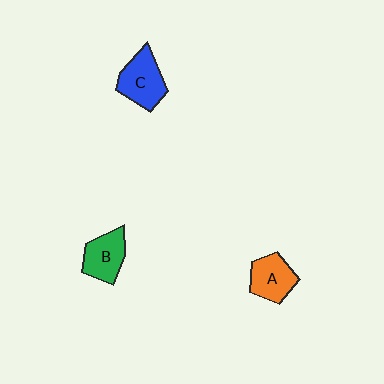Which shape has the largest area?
Shape C (blue).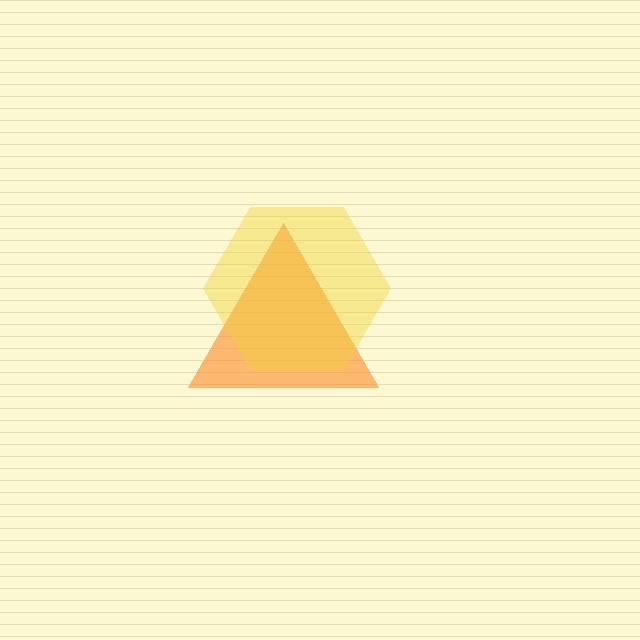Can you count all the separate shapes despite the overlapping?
Yes, there are 2 separate shapes.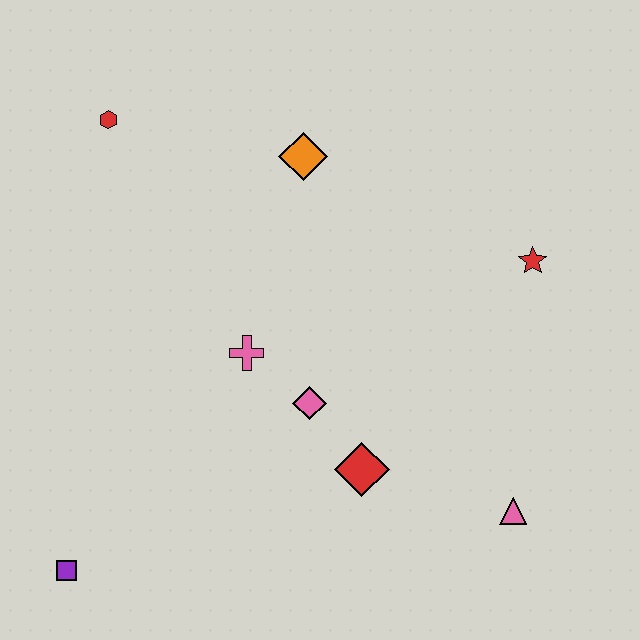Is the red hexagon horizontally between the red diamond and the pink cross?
No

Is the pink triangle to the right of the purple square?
Yes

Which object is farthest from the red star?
The purple square is farthest from the red star.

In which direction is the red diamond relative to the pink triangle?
The red diamond is to the left of the pink triangle.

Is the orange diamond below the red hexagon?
Yes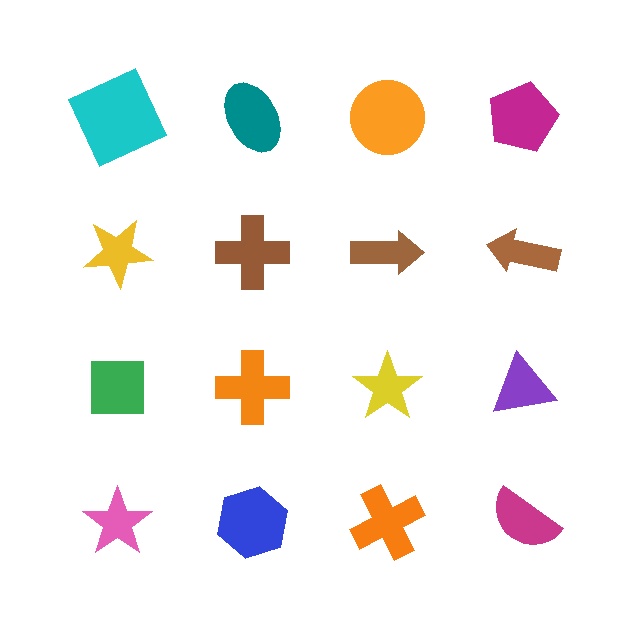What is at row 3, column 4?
A purple triangle.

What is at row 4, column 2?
A blue hexagon.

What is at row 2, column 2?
A brown cross.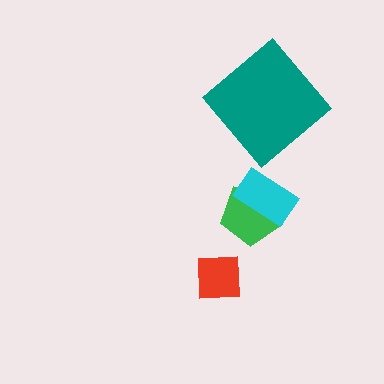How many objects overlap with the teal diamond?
0 objects overlap with the teal diamond.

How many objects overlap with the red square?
0 objects overlap with the red square.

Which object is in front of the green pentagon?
The cyan rectangle is in front of the green pentagon.